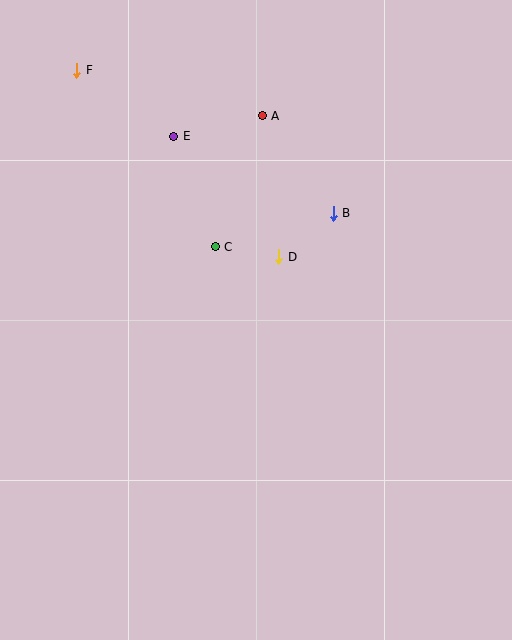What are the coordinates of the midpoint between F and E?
The midpoint between F and E is at (125, 103).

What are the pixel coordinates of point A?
Point A is at (262, 116).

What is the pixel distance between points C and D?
The distance between C and D is 64 pixels.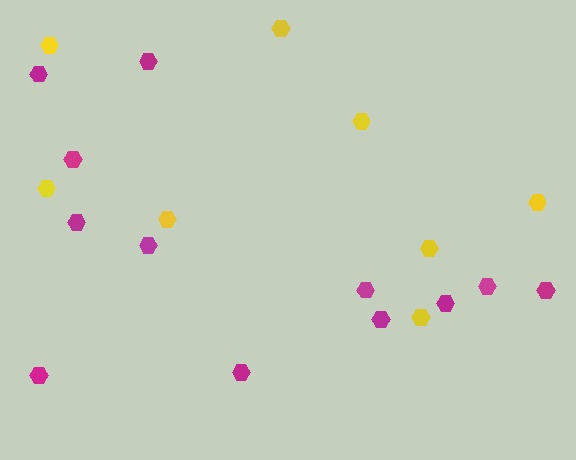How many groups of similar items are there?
There are 2 groups: one group of magenta hexagons (12) and one group of yellow hexagons (8).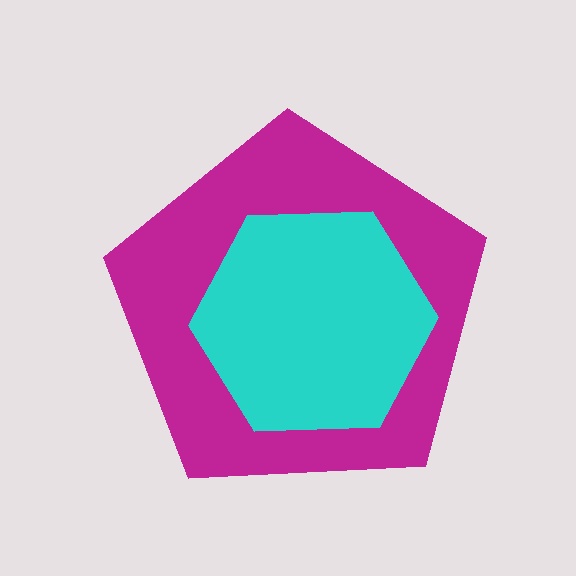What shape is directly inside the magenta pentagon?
The cyan hexagon.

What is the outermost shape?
The magenta pentagon.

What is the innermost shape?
The cyan hexagon.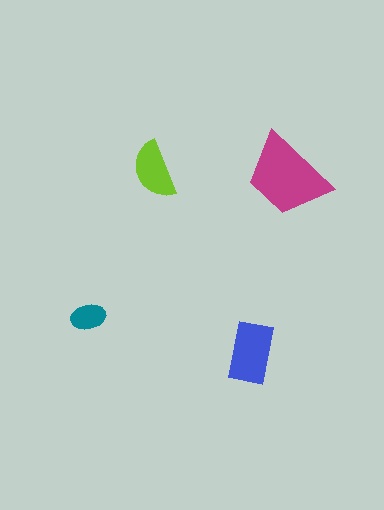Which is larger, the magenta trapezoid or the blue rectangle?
The magenta trapezoid.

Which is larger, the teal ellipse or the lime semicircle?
The lime semicircle.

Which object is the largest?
The magenta trapezoid.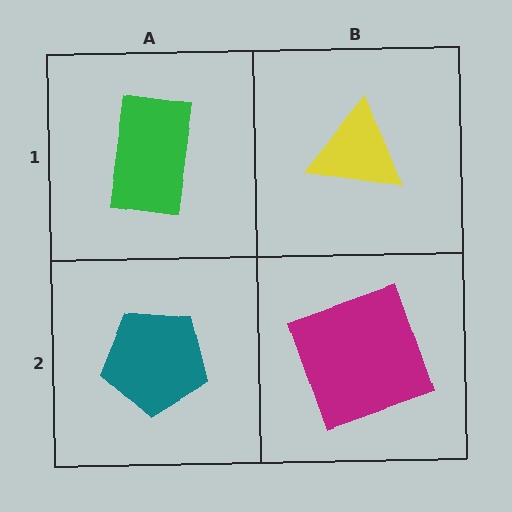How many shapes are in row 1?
2 shapes.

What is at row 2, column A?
A teal pentagon.